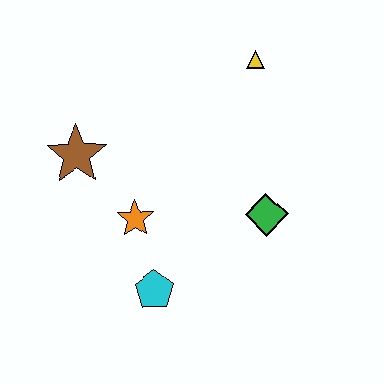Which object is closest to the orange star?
The cyan pentagon is closest to the orange star.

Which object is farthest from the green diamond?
The brown star is farthest from the green diamond.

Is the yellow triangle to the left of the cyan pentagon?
No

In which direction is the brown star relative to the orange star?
The brown star is above the orange star.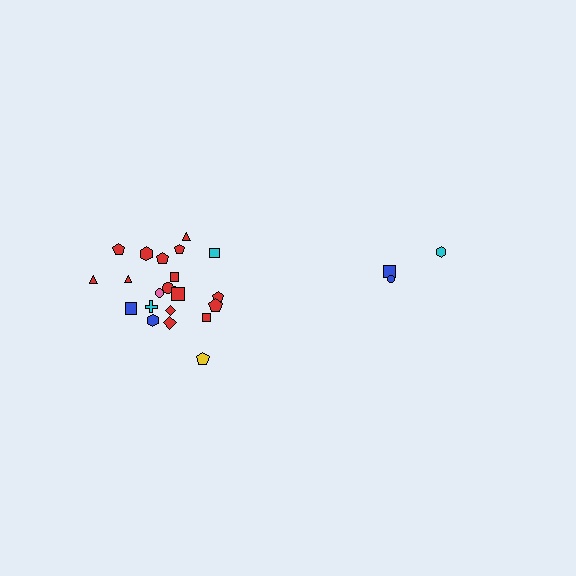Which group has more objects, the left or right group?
The left group.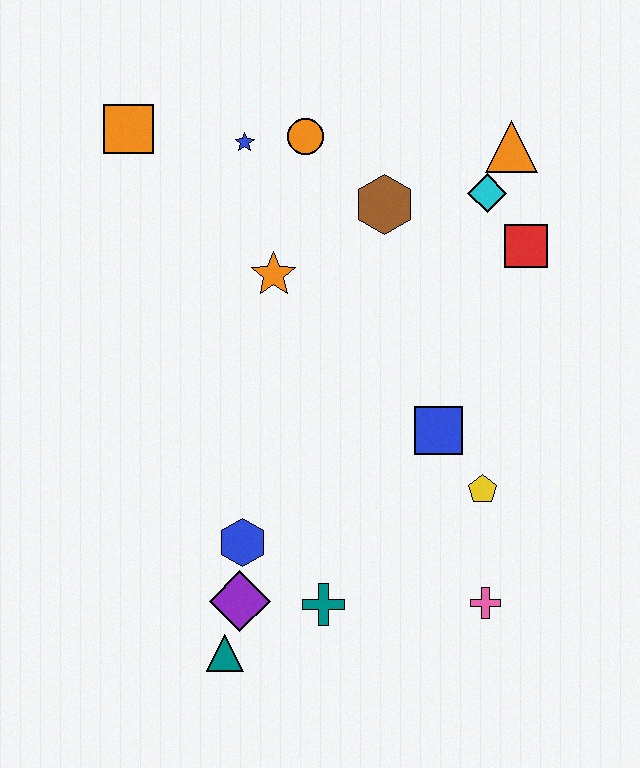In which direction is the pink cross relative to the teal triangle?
The pink cross is to the right of the teal triangle.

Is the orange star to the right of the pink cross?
No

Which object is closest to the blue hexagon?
The purple diamond is closest to the blue hexagon.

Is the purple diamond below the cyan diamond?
Yes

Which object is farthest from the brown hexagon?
The teal triangle is farthest from the brown hexagon.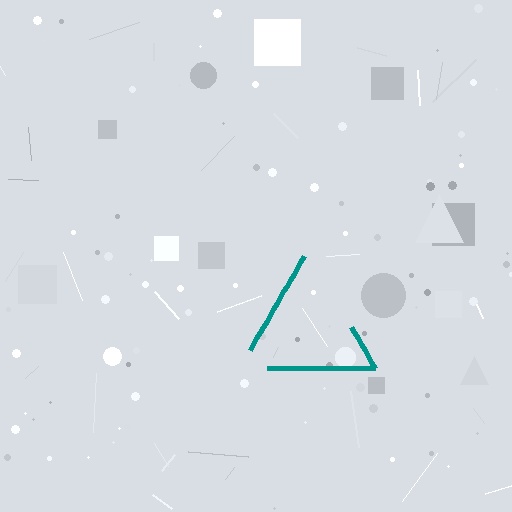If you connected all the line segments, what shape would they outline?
They would outline a triangle.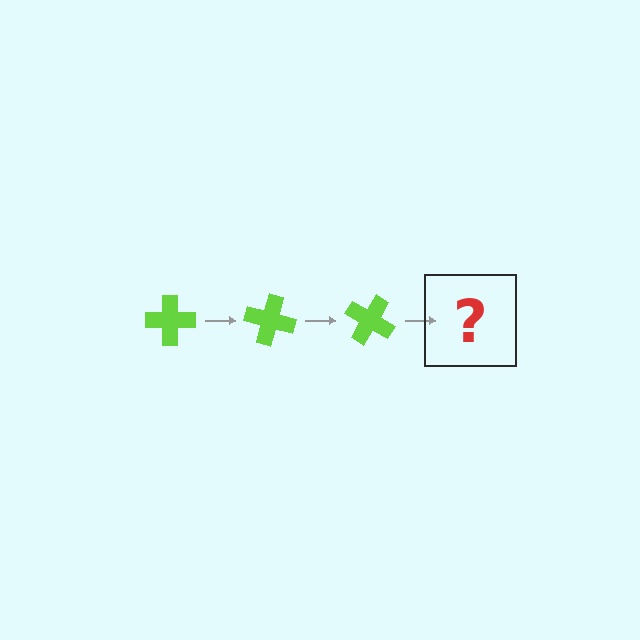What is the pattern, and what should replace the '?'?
The pattern is that the cross rotates 15 degrees each step. The '?' should be a lime cross rotated 45 degrees.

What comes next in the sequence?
The next element should be a lime cross rotated 45 degrees.